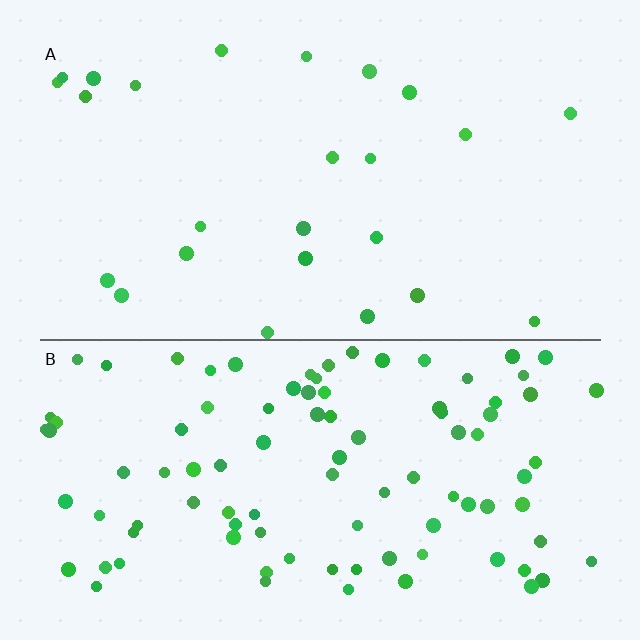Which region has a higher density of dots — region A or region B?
B (the bottom).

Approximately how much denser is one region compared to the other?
Approximately 3.9× — region B over region A.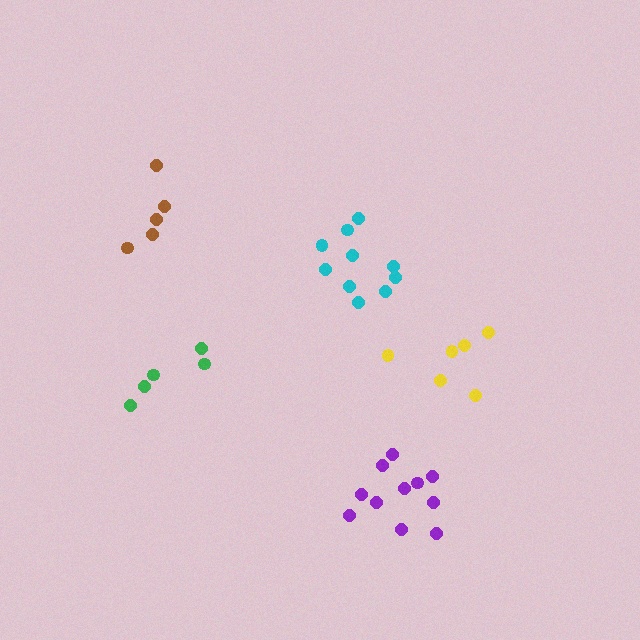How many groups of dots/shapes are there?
There are 5 groups.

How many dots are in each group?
Group 1: 10 dots, Group 2: 11 dots, Group 3: 5 dots, Group 4: 5 dots, Group 5: 6 dots (37 total).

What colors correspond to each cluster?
The clusters are colored: cyan, purple, green, brown, yellow.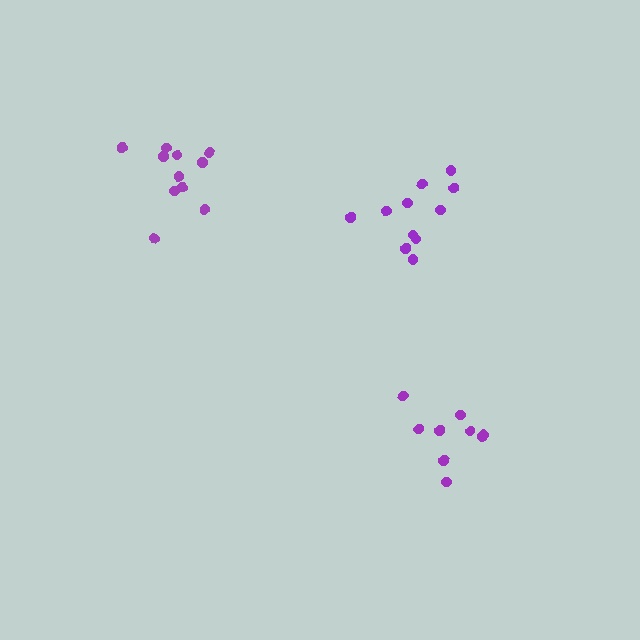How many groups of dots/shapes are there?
There are 3 groups.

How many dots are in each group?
Group 1: 9 dots, Group 2: 11 dots, Group 3: 11 dots (31 total).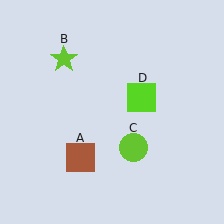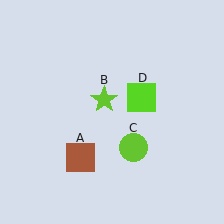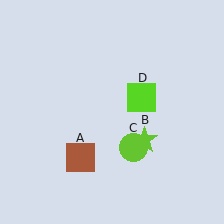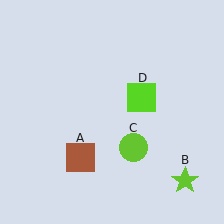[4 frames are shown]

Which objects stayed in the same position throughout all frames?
Brown square (object A) and lime circle (object C) and lime square (object D) remained stationary.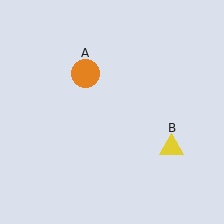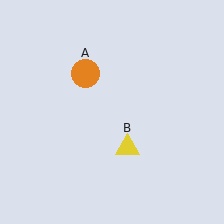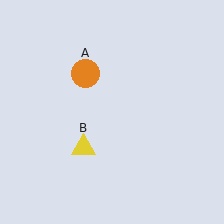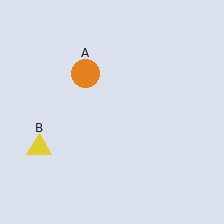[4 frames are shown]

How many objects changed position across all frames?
1 object changed position: yellow triangle (object B).